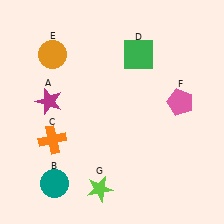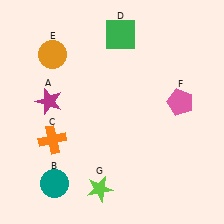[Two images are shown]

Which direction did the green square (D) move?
The green square (D) moved up.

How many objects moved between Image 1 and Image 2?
1 object moved between the two images.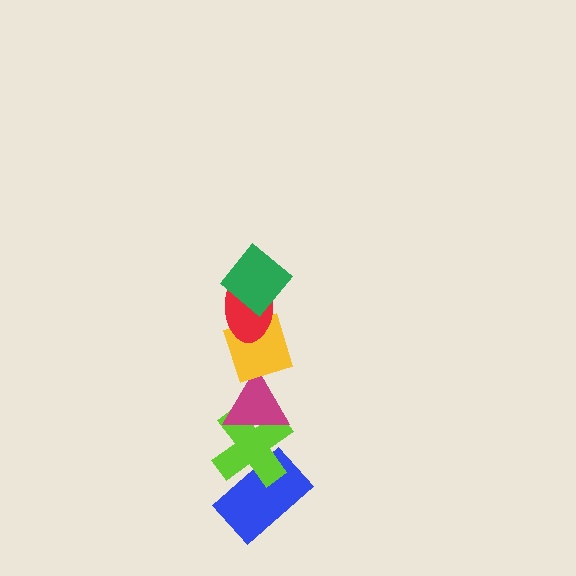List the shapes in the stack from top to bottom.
From top to bottom: the green diamond, the red ellipse, the yellow diamond, the magenta triangle, the lime cross, the blue rectangle.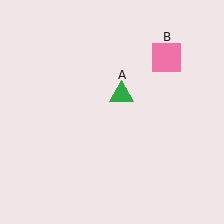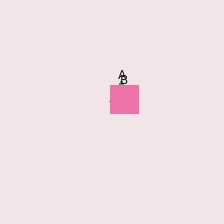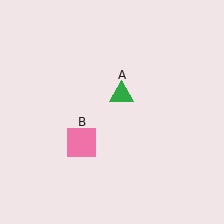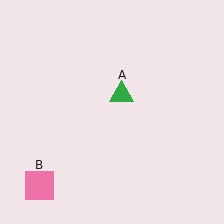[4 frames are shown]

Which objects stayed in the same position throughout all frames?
Green triangle (object A) remained stationary.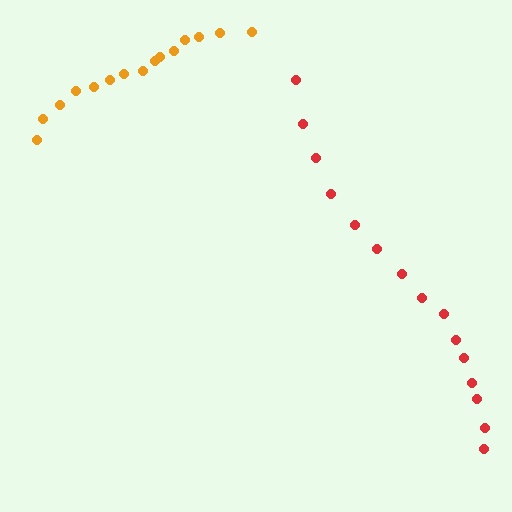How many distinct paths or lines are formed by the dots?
There are 2 distinct paths.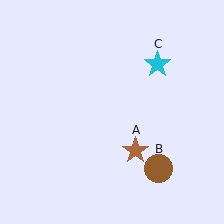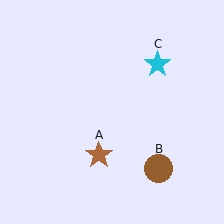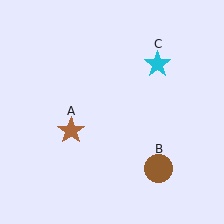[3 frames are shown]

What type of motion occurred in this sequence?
The brown star (object A) rotated clockwise around the center of the scene.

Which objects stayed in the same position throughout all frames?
Brown circle (object B) and cyan star (object C) remained stationary.